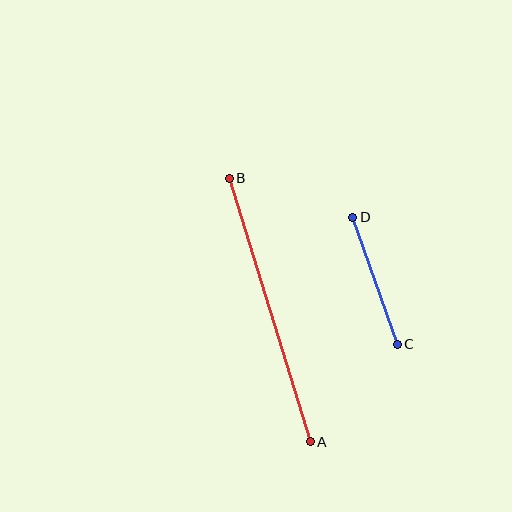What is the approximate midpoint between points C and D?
The midpoint is at approximately (375, 281) pixels.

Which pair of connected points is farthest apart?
Points A and B are farthest apart.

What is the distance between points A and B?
The distance is approximately 276 pixels.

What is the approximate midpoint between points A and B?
The midpoint is at approximately (270, 310) pixels.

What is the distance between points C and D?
The distance is approximately 135 pixels.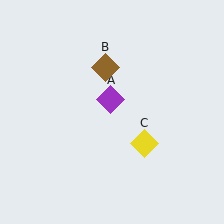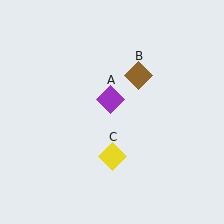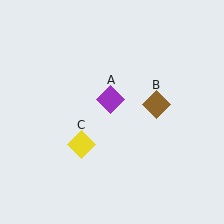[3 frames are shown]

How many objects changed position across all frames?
2 objects changed position: brown diamond (object B), yellow diamond (object C).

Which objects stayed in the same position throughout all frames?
Purple diamond (object A) remained stationary.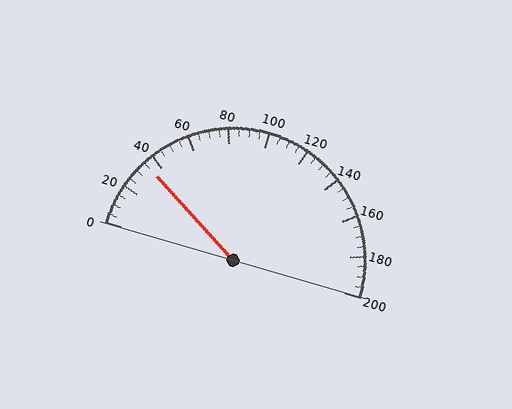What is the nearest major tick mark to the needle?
The nearest major tick mark is 40.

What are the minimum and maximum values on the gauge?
The gauge ranges from 0 to 200.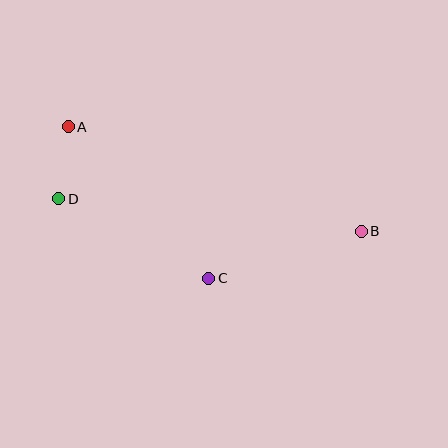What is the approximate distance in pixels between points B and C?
The distance between B and C is approximately 160 pixels.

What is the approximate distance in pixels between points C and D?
The distance between C and D is approximately 170 pixels.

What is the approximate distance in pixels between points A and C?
The distance between A and C is approximately 207 pixels.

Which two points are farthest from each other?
Points A and B are farthest from each other.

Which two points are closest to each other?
Points A and D are closest to each other.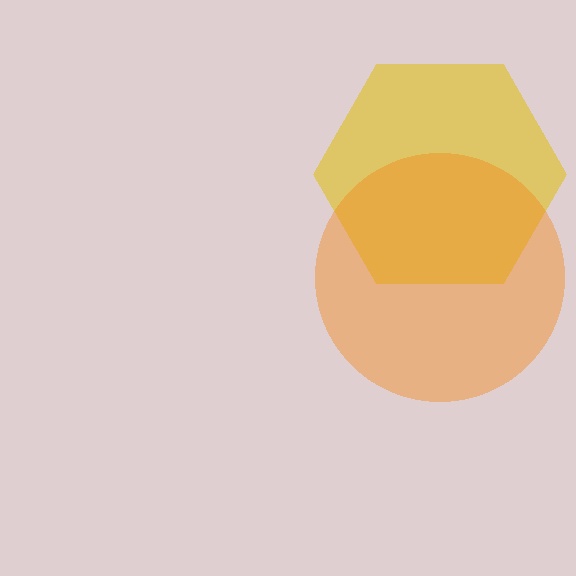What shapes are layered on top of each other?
The layered shapes are: a yellow hexagon, an orange circle.